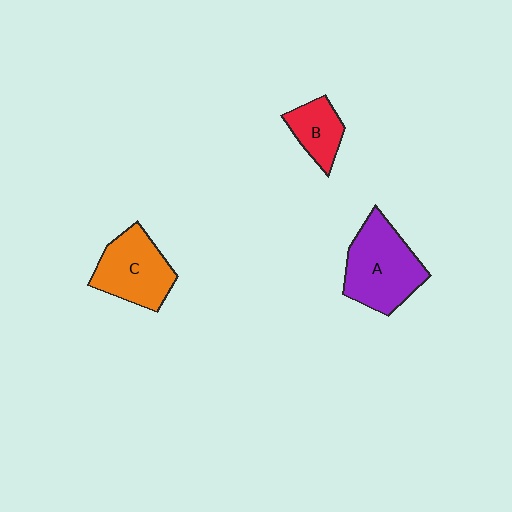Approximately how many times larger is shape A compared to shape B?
Approximately 2.1 times.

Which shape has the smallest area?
Shape B (red).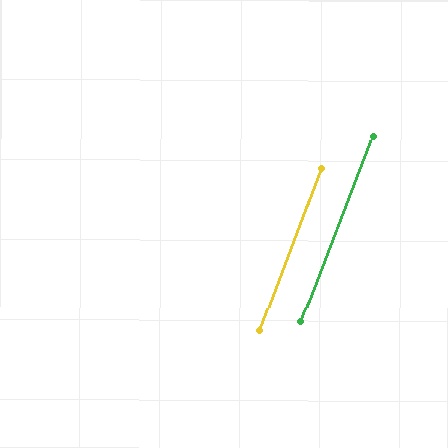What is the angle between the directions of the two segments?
Approximately 0 degrees.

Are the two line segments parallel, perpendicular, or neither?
Parallel — their directions differ by only 0.1°.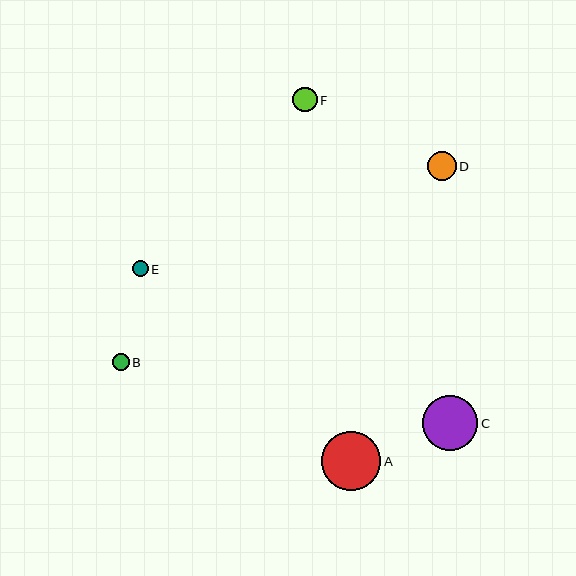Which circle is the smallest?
Circle E is the smallest with a size of approximately 16 pixels.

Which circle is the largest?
Circle A is the largest with a size of approximately 59 pixels.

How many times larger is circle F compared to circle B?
Circle F is approximately 1.4 times the size of circle B.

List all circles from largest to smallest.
From largest to smallest: A, C, D, F, B, E.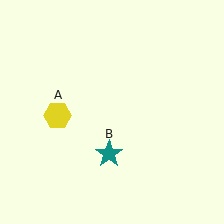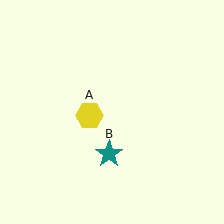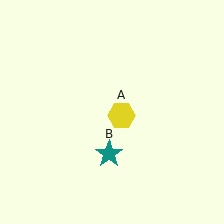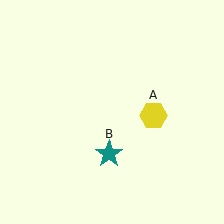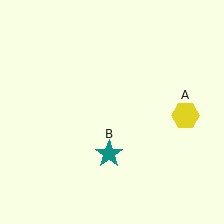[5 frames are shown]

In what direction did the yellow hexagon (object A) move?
The yellow hexagon (object A) moved right.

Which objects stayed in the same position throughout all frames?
Teal star (object B) remained stationary.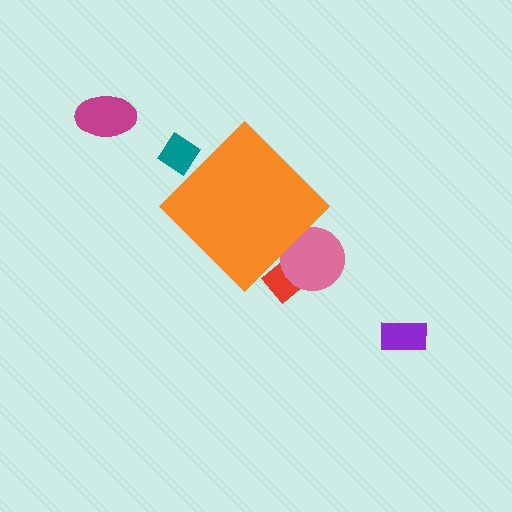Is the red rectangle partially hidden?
Yes, the red rectangle is partially hidden behind the orange diamond.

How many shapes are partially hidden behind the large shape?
3 shapes are partially hidden.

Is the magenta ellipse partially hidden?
No, the magenta ellipse is fully visible.